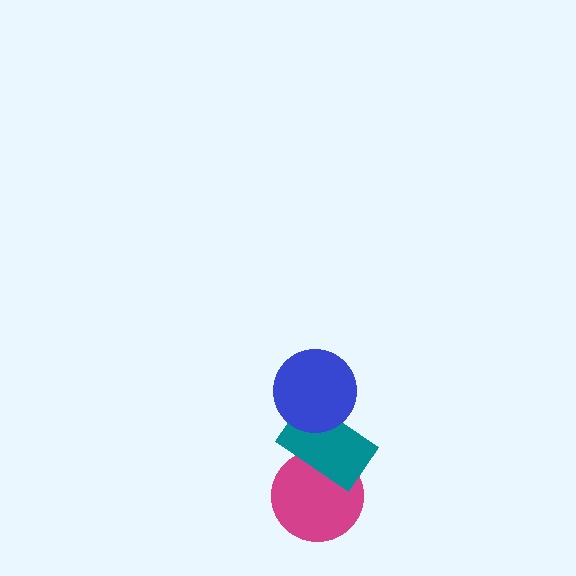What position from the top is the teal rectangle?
The teal rectangle is 2nd from the top.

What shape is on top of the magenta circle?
The teal rectangle is on top of the magenta circle.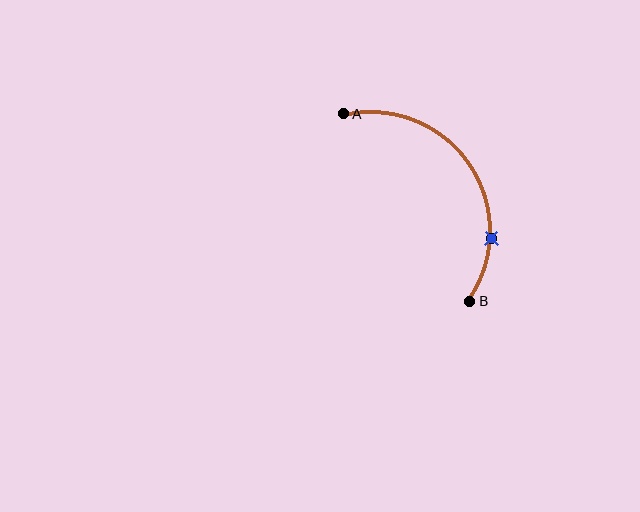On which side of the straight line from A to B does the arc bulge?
The arc bulges above and to the right of the straight line connecting A and B.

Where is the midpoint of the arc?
The arc midpoint is the point on the curve farthest from the straight line joining A and B. It sits above and to the right of that line.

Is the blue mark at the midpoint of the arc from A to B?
No. The blue mark lies on the arc but is closer to endpoint B. The arc midpoint would be at the point on the curve equidistant along the arc from both A and B.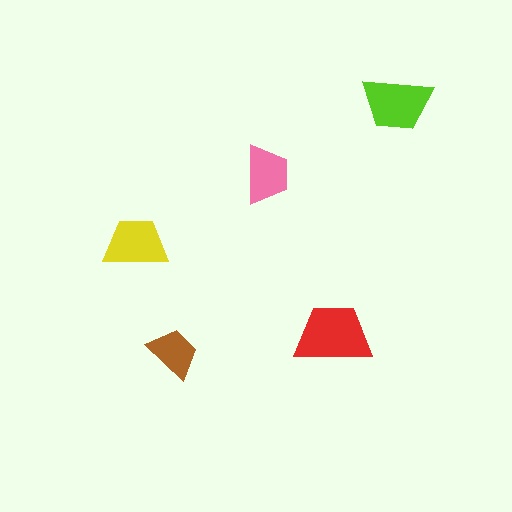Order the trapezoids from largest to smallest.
the red one, the lime one, the yellow one, the pink one, the brown one.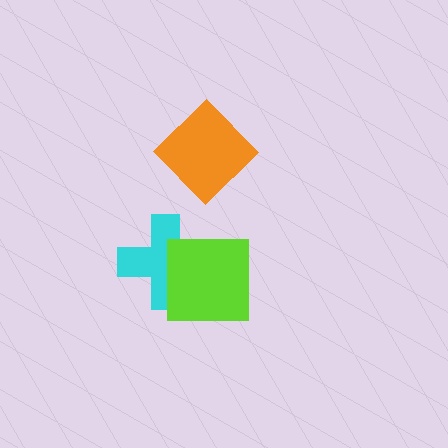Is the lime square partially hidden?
No, no other shape covers it.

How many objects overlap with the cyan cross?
1 object overlaps with the cyan cross.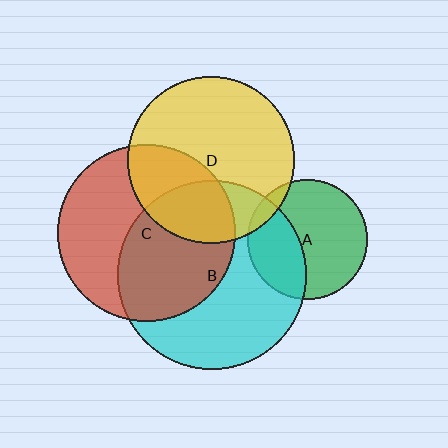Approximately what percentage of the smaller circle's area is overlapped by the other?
Approximately 50%.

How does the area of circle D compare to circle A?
Approximately 2.0 times.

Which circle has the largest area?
Circle B (cyan).